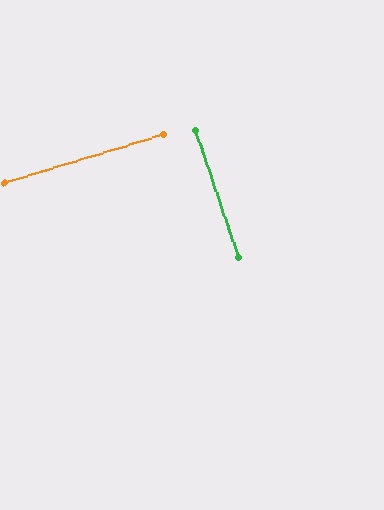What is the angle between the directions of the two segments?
Approximately 88 degrees.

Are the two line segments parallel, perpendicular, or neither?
Perpendicular — they meet at approximately 88°.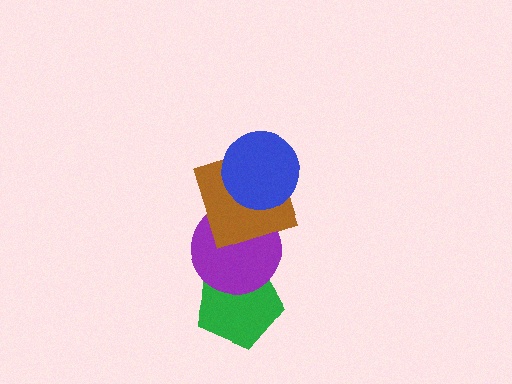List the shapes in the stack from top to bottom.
From top to bottom: the blue circle, the brown square, the purple circle, the green pentagon.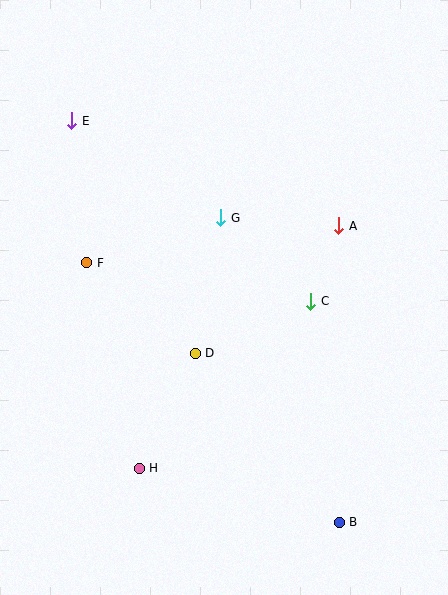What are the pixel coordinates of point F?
Point F is at (87, 263).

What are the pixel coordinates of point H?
Point H is at (139, 468).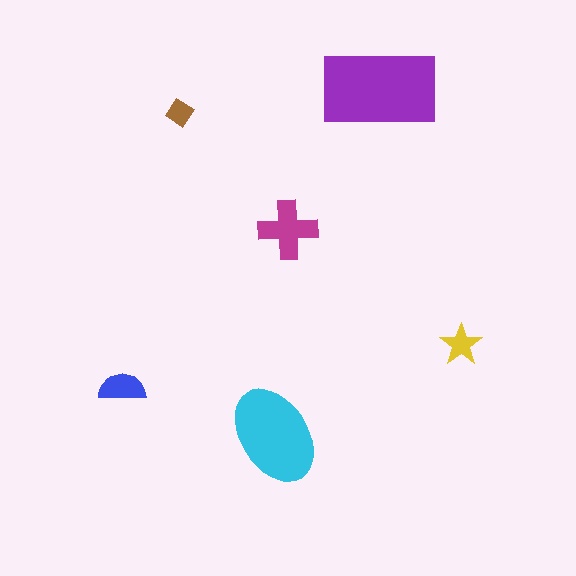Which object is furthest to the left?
The blue semicircle is leftmost.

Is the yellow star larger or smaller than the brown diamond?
Larger.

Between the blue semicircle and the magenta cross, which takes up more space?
The magenta cross.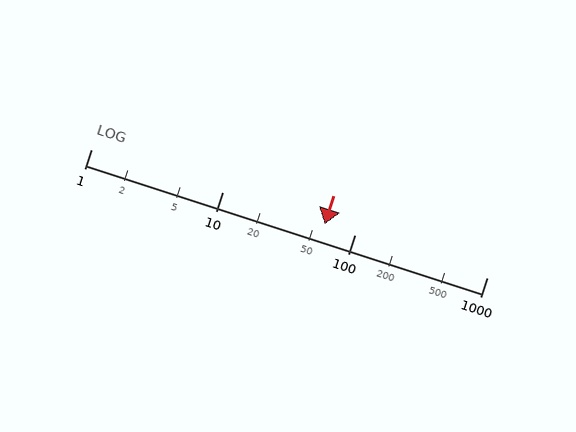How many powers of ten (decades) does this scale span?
The scale spans 3 decades, from 1 to 1000.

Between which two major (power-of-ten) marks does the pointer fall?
The pointer is between 10 and 100.